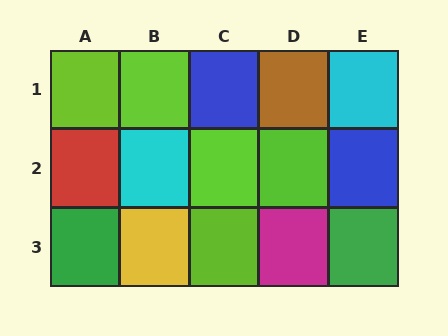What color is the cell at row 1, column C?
Blue.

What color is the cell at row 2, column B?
Cyan.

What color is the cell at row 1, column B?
Lime.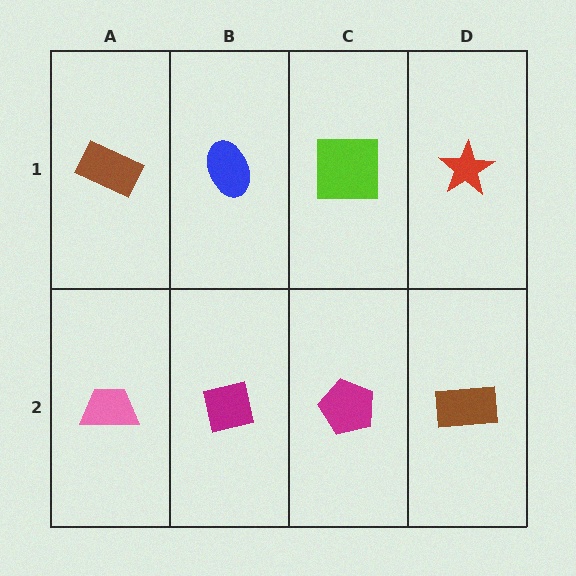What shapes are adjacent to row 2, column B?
A blue ellipse (row 1, column B), a pink trapezoid (row 2, column A), a magenta pentagon (row 2, column C).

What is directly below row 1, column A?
A pink trapezoid.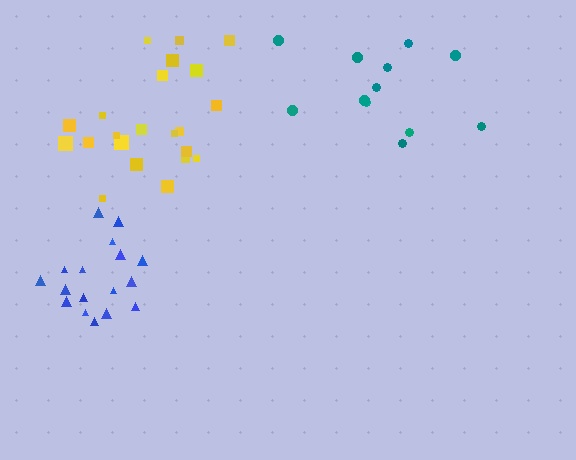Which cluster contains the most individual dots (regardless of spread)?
Yellow (22).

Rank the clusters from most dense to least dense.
blue, yellow, teal.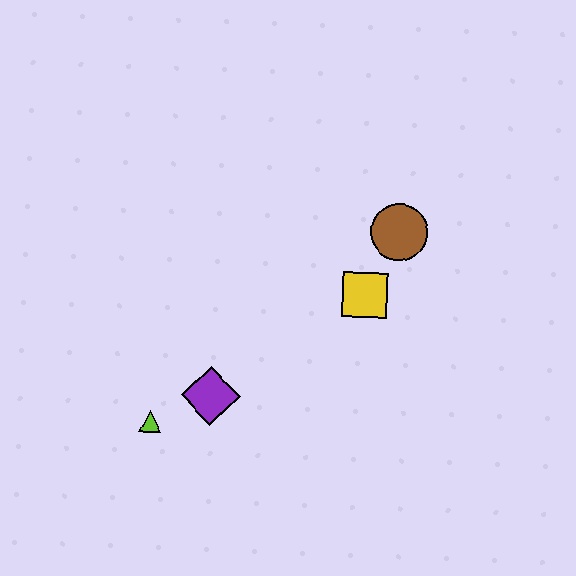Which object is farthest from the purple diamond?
The brown circle is farthest from the purple diamond.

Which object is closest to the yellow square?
The brown circle is closest to the yellow square.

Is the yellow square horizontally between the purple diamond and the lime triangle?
No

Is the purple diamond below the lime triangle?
No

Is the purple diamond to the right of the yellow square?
No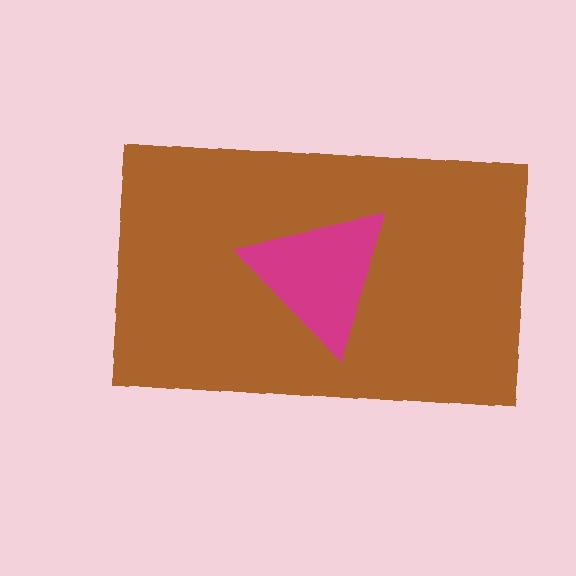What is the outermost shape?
The brown rectangle.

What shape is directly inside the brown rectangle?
The magenta triangle.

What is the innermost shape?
The magenta triangle.